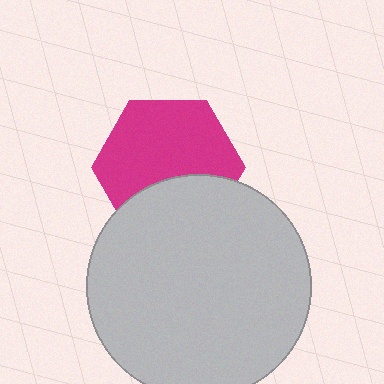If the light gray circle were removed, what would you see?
You would see the complete magenta hexagon.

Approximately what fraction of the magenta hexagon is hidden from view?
Roughly 34% of the magenta hexagon is hidden behind the light gray circle.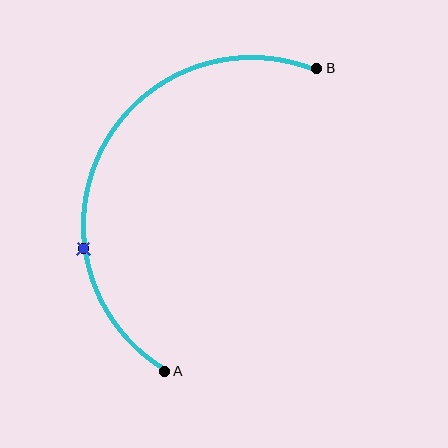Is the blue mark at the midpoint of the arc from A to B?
No. The blue mark lies on the arc but is closer to endpoint A. The arc midpoint would be at the point on the curve equidistant along the arc from both A and B.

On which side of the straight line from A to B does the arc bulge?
The arc bulges to the left of the straight line connecting A and B.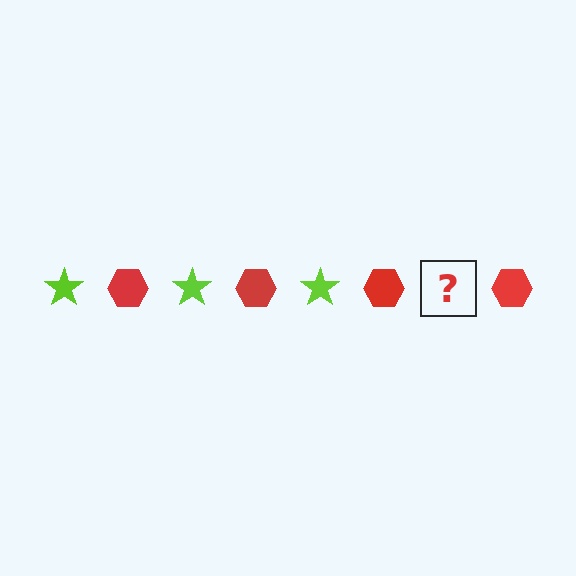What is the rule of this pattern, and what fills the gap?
The rule is that the pattern alternates between lime star and red hexagon. The gap should be filled with a lime star.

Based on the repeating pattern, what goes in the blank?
The blank should be a lime star.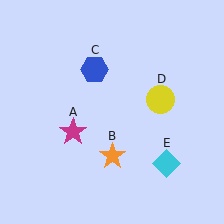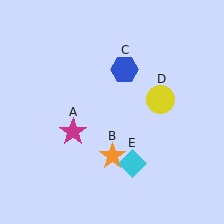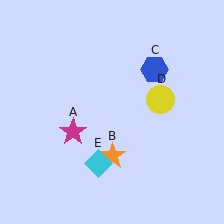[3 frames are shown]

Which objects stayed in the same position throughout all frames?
Magenta star (object A) and orange star (object B) and yellow circle (object D) remained stationary.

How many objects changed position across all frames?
2 objects changed position: blue hexagon (object C), cyan diamond (object E).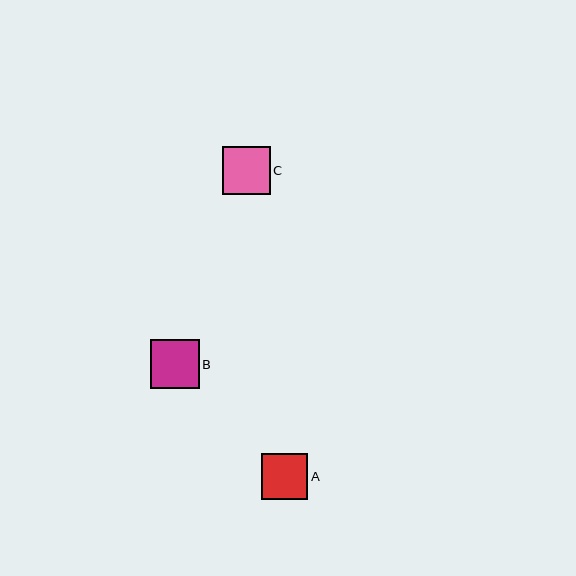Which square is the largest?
Square B is the largest with a size of approximately 49 pixels.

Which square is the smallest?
Square A is the smallest with a size of approximately 47 pixels.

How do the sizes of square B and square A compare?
Square B and square A are approximately the same size.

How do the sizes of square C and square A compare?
Square C and square A are approximately the same size.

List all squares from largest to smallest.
From largest to smallest: B, C, A.